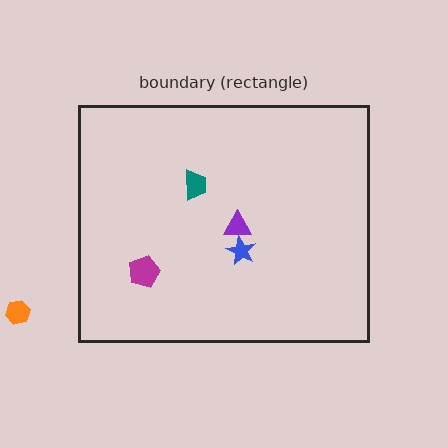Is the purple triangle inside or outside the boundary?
Inside.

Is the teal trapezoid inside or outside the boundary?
Inside.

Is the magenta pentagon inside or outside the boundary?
Inside.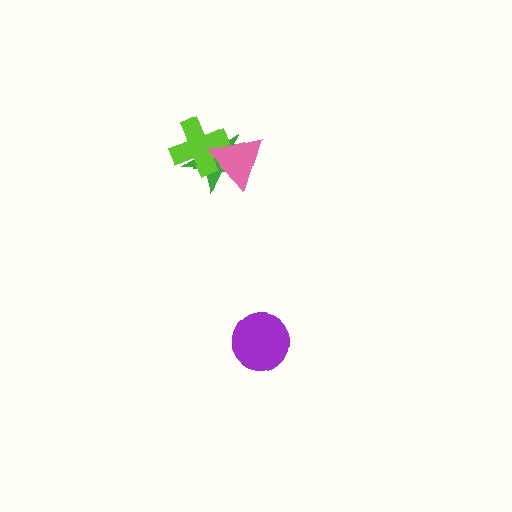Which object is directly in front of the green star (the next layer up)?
The lime cross is directly in front of the green star.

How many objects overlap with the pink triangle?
2 objects overlap with the pink triangle.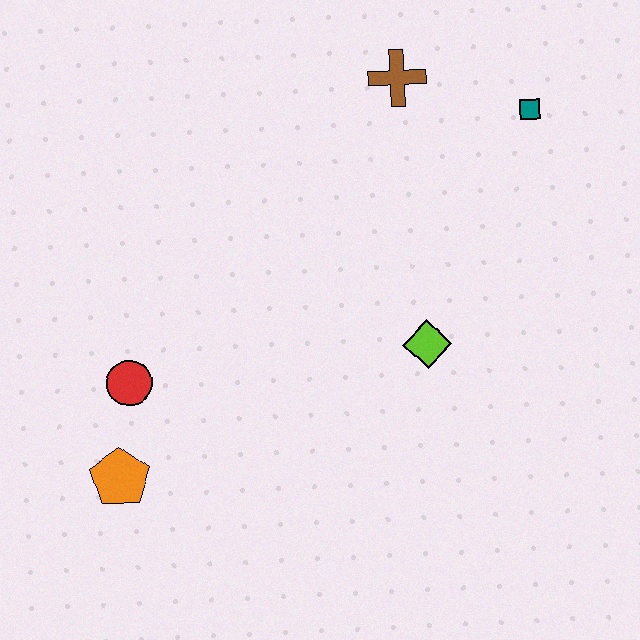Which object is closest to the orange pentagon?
The red circle is closest to the orange pentagon.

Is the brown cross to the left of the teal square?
Yes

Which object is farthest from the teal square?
The orange pentagon is farthest from the teal square.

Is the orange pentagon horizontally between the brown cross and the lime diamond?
No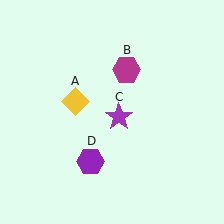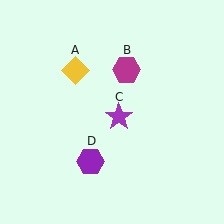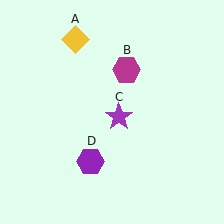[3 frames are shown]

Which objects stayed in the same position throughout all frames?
Magenta hexagon (object B) and purple star (object C) and purple hexagon (object D) remained stationary.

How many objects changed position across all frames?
1 object changed position: yellow diamond (object A).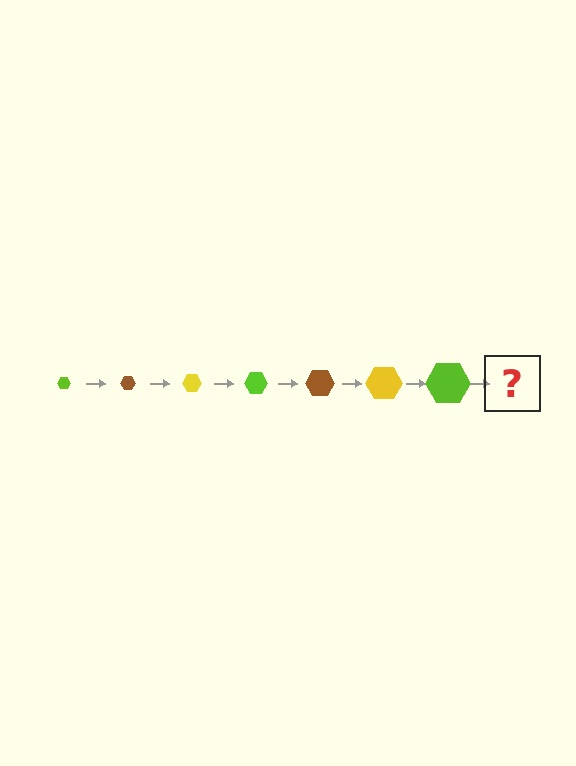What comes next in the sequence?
The next element should be a brown hexagon, larger than the previous one.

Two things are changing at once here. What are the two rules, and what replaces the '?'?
The two rules are that the hexagon grows larger each step and the color cycles through lime, brown, and yellow. The '?' should be a brown hexagon, larger than the previous one.